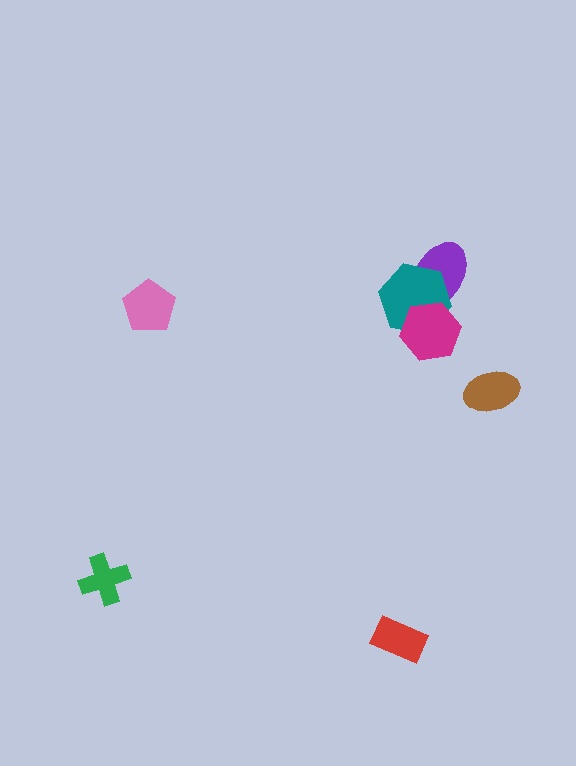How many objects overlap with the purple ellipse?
2 objects overlap with the purple ellipse.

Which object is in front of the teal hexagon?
The magenta hexagon is in front of the teal hexagon.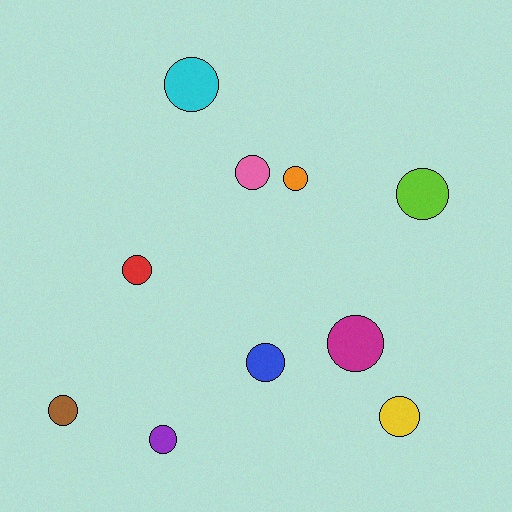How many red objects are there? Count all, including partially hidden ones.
There is 1 red object.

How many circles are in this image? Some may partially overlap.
There are 10 circles.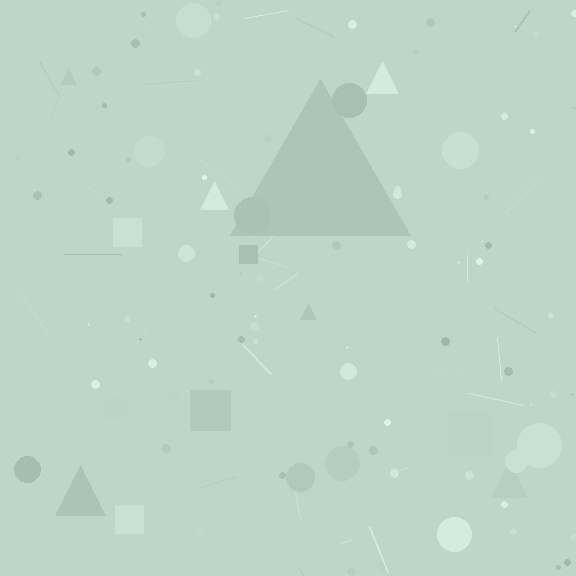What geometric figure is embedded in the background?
A triangle is embedded in the background.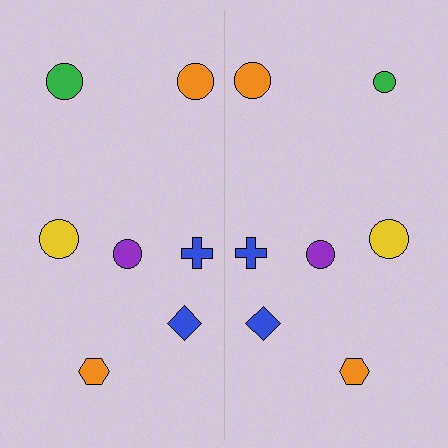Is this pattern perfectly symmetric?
No, the pattern is not perfectly symmetric. The green circle on the right side has a different size than its mirror counterpart.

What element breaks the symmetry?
The green circle on the right side has a different size than its mirror counterpart.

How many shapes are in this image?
There are 14 shapes in this image.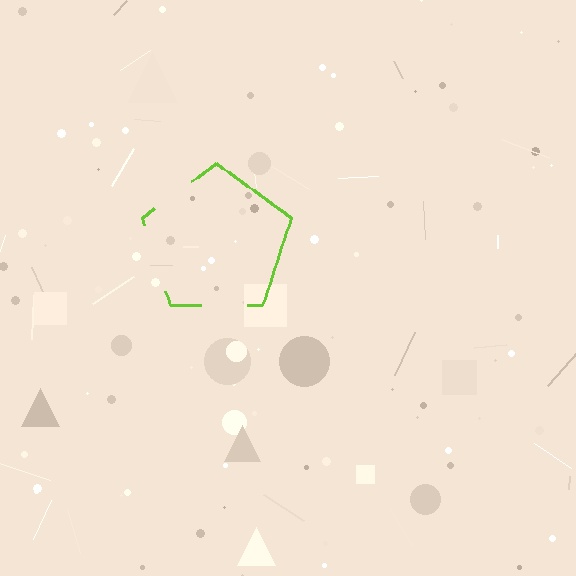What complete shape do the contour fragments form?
The contour fragments form a pentagon.